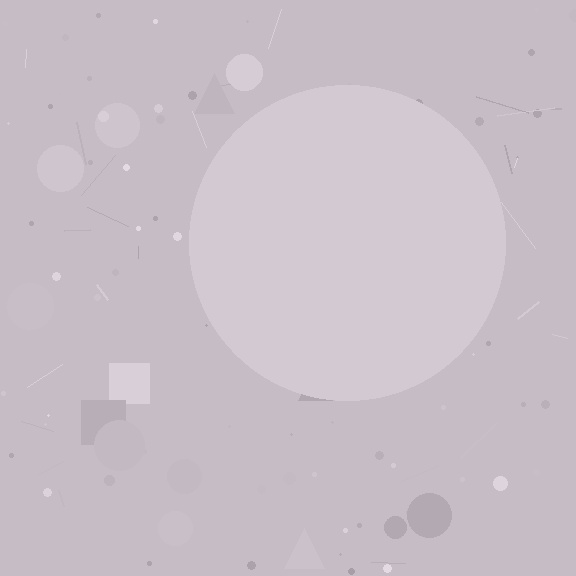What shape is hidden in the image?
A circle is hidden in the image.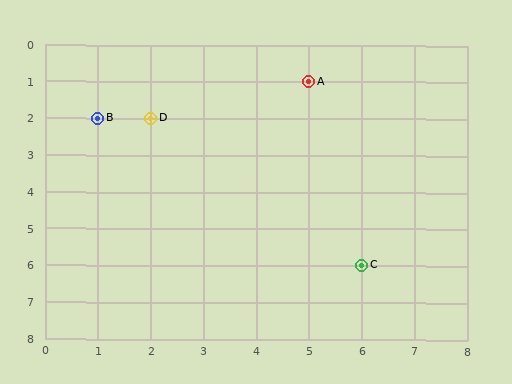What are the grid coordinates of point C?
Point C is at grid coordinates (6, 6).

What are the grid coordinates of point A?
Point A is at grid coordinates (5, 1).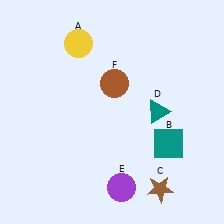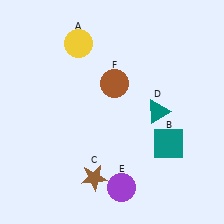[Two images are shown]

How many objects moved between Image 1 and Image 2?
1 object moved between the two images.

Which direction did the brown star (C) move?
The brown star (C) moved left.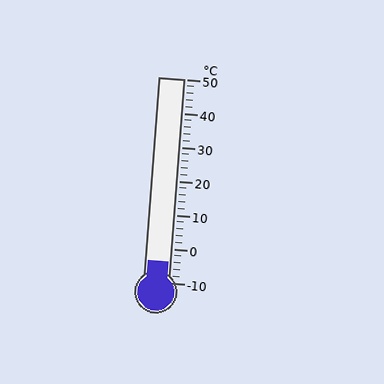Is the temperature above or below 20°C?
The temperature is below 20°C.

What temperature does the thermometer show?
The thermometer shows approximately -4°C.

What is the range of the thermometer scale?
The thermometer scale ranges from -10°C to 50°C.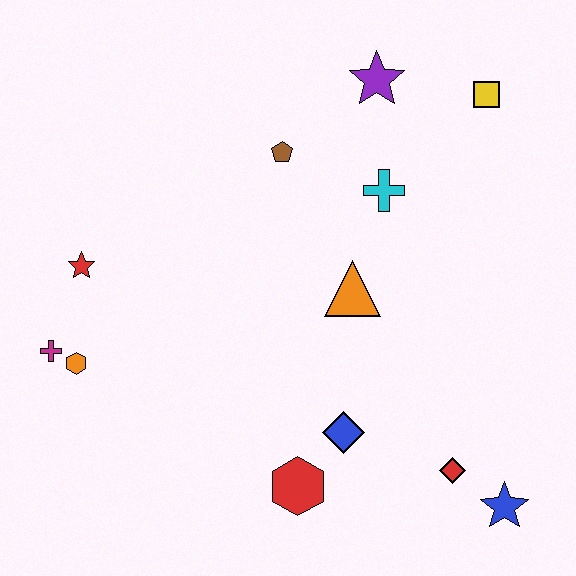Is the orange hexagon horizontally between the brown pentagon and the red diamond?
No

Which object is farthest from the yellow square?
The magenta cross is farthest from the yellow square.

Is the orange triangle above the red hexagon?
Yes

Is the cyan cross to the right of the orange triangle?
Yes